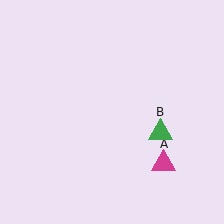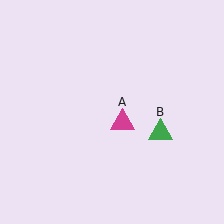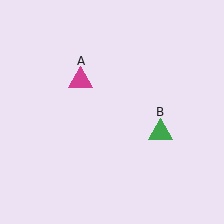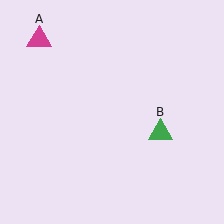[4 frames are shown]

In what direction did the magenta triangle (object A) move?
The magenta triangle (object A) moved up and to the left.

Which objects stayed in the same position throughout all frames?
Green triangle (object B) remained stationary.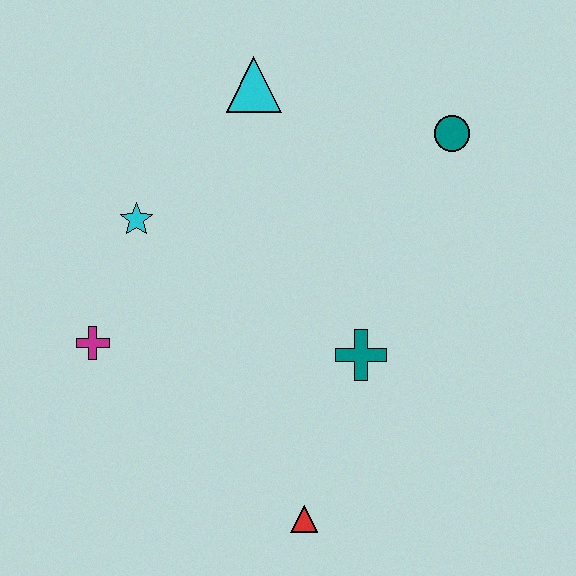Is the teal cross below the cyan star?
Yes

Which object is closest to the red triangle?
The teal cross is closest to the red triangle.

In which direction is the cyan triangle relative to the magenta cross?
The cyan triangle is above the magenta cross.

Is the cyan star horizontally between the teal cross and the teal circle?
No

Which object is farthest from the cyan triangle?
The red triangle is farthest from the cyan triangle.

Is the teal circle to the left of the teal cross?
No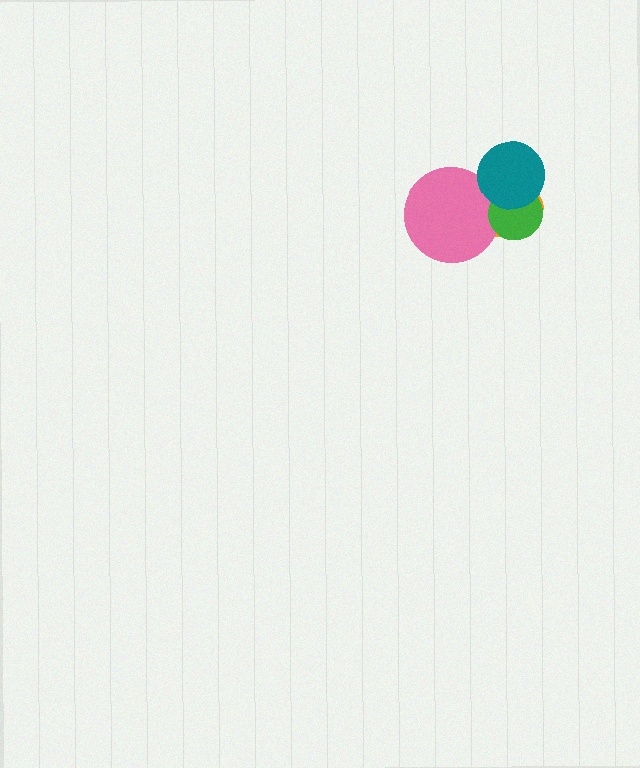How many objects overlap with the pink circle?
3 objects overlap with the pink circle.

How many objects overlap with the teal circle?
3 objects overlap with the teal circle.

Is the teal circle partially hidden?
No, no other shape covers it.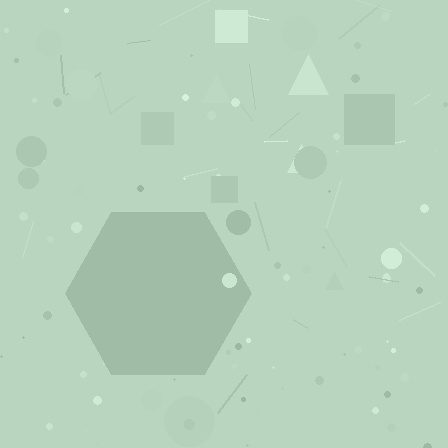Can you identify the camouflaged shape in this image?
The camouflaged shape is a hexagon.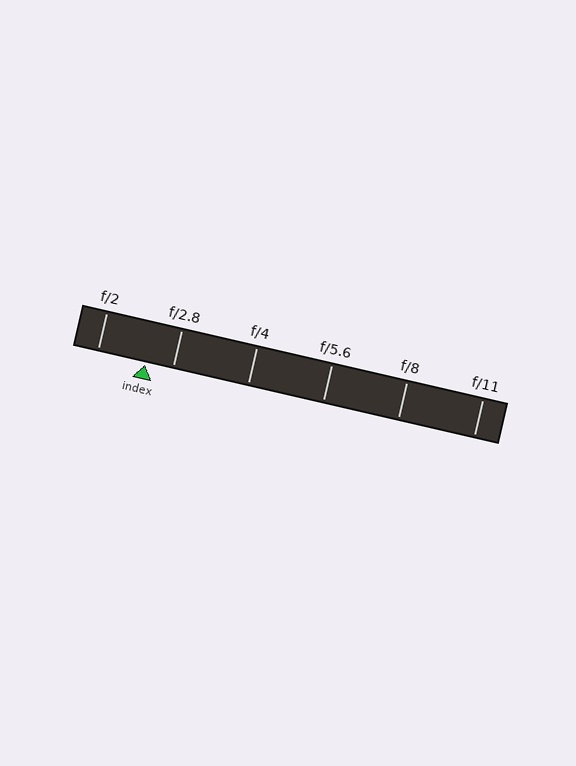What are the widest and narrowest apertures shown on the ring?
The widest aperture shown is f/2 and the narrowest is f/11.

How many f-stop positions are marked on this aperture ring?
There are 6 f-stop positions marked.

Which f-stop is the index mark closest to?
The index mark is closest to f/2.8.